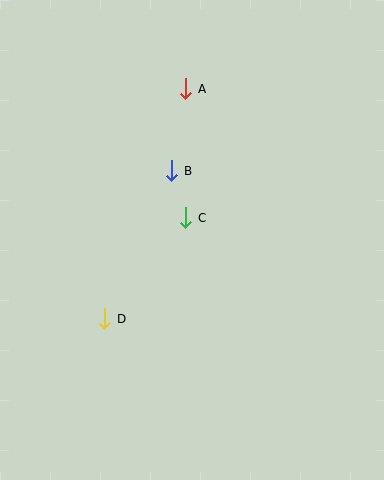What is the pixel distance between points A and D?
The distance between A and D is 244 pixels.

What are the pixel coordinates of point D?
Point D is at (105, 319).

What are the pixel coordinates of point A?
Point A is at (186, 89).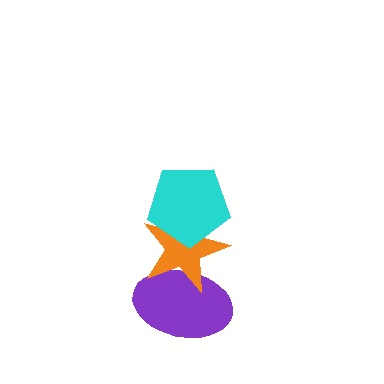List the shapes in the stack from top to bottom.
From top to bottom: the cyan pentagon, the orange star, the purple ellipse.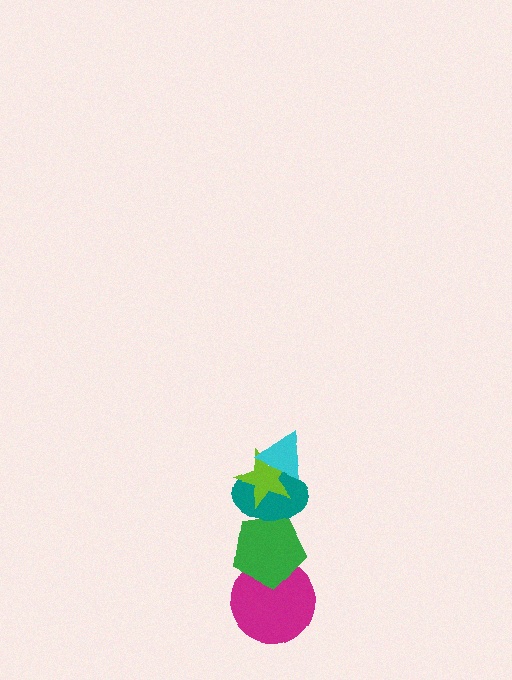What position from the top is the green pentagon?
The green pentagon is 4th from the top.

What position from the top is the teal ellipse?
The teal ellipse is 3rd from the top.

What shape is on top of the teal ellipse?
The lime star is on top of the teal ellipse.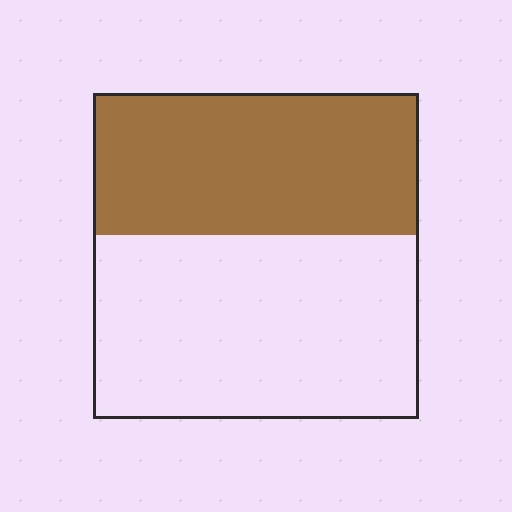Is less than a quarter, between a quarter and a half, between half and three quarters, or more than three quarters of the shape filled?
Between a quarter and a half.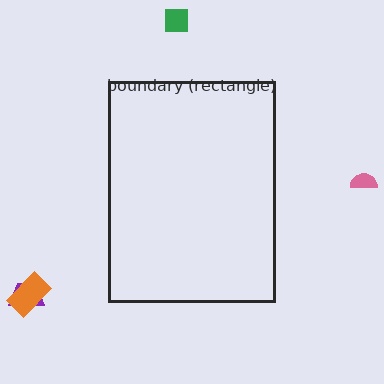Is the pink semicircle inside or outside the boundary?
Outside.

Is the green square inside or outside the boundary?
Outside.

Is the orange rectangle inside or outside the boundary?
Outside.